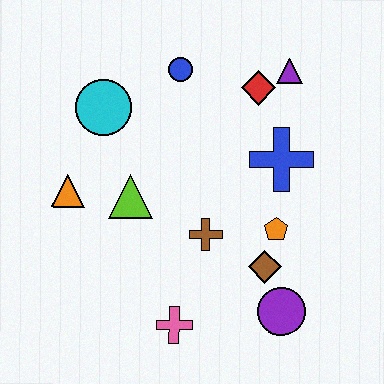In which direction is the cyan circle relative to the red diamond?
The cyan circle is to the left of the red diamond.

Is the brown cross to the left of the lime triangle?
No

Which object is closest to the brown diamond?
The orange pentagon is closest to the brown diamond.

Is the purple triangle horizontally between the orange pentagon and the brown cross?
No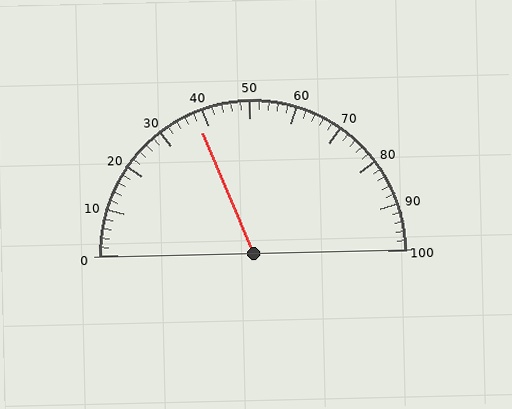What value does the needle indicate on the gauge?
The needle indicates approximately 38.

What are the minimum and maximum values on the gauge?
The gauge ranges from 0 to 100.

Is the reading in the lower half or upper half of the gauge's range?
The reading is in the lower half of the range (0 to 100).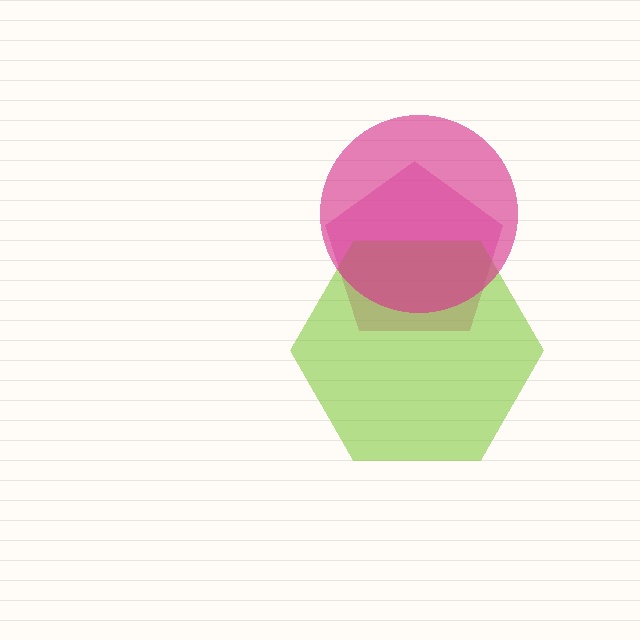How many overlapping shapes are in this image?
There are 3 overlapping shapes in the image.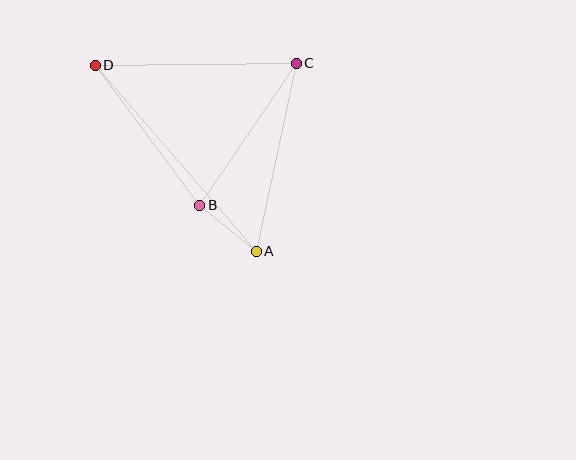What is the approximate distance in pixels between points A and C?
The distance between A and C is approximately 192 pixels.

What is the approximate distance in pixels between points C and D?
The distance between C and D is approximately 201 pixels.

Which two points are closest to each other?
Points A and B are closest to each other.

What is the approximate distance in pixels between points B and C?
The distance between B and C is approximately 171 pixels.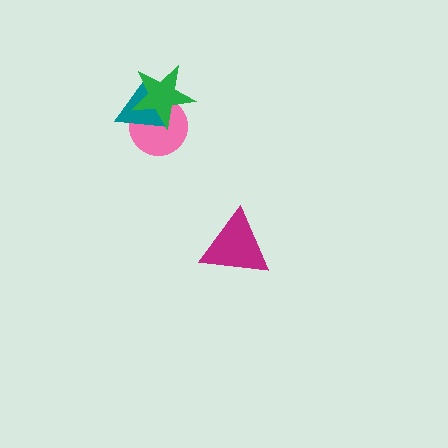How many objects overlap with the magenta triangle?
0 objects overlap with the magenta triangle.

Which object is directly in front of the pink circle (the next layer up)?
The teal triangle is directly in front of the pink circle.